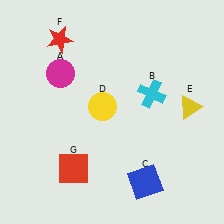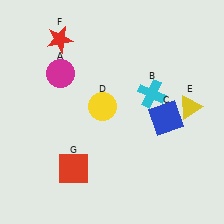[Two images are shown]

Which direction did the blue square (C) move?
The blue square (C) moved up.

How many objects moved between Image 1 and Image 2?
1 object moved between the two images.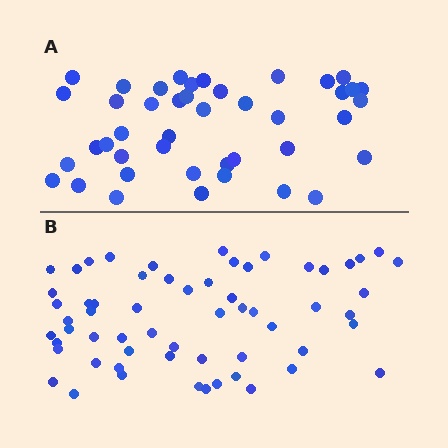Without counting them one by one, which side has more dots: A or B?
Region B (the bottom region) has more dots.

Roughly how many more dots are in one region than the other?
Region B has approximately 15 more dots than region A.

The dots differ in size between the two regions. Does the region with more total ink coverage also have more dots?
No. Region A has more total ink coverage because its dots are larger, but region B actually contains more individual dots. Total area can be misleading — the number of items is what matters here.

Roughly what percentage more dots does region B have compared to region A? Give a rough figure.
About 40% more.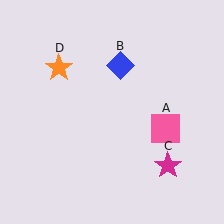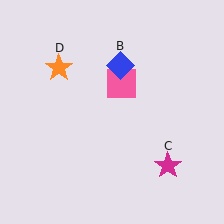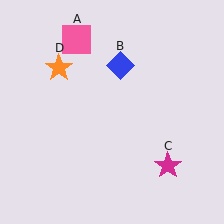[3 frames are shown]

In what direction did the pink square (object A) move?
The pink square (object A) moved up and to the left.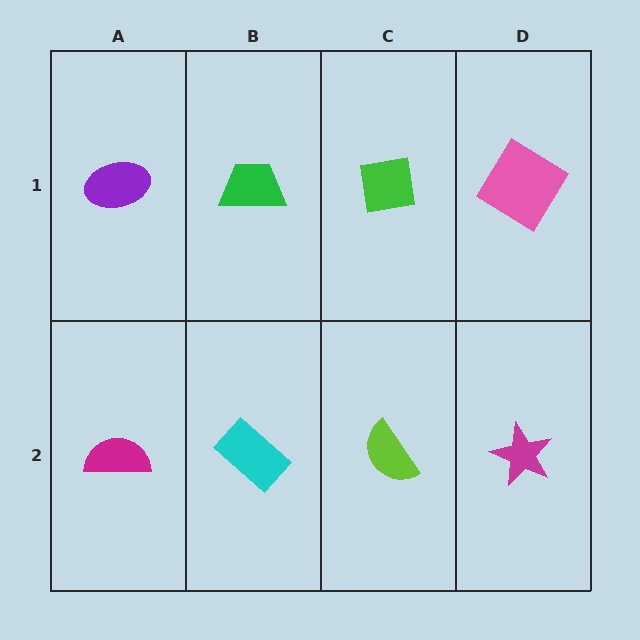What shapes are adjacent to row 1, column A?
A magenta semicircle (row 2, column A), a green trapezoid (row 1, column B).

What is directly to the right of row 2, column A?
A cyan rectangle.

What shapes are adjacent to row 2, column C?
A green square (row 1, column C), a cyan rectangle (row 2, column B), a magenta star (row 2, column D).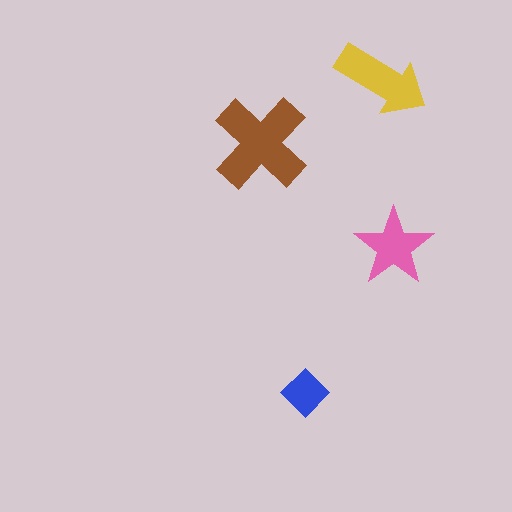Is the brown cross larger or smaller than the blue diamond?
Larger.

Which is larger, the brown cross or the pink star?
The brown cross.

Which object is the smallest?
The blue diamond.